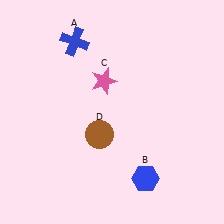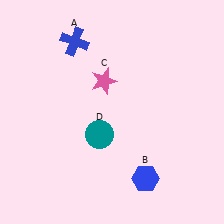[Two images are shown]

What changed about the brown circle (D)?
In Image 1, D is brown. In Image 2, it changed to teal.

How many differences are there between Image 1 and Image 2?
There is 1 difference between the two images.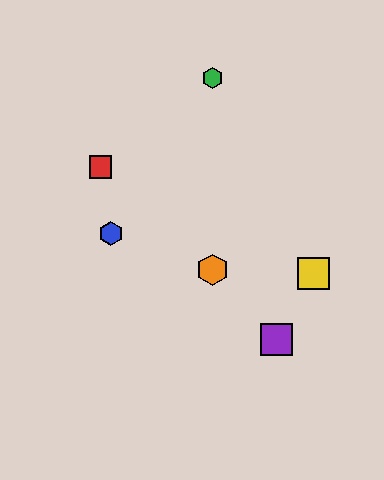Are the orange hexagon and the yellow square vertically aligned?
No, the orange hexagon is at x≈213 and the yellow square is at x≈313.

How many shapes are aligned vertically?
2 shapes (the green hexagon, the orange hexagon) are aligned vertically.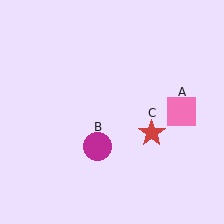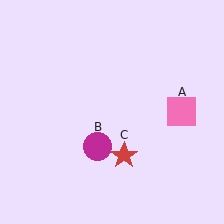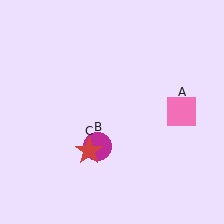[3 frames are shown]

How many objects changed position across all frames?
1 object changed position: red star (object C).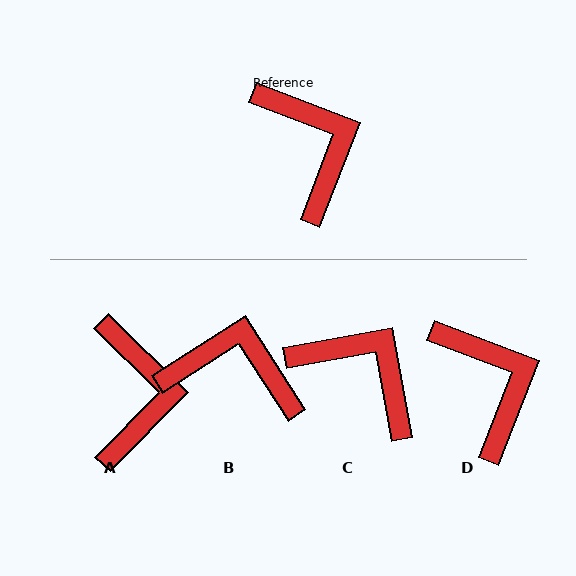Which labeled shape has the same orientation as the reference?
D.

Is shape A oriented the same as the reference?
No, it is off by about 23 degrees.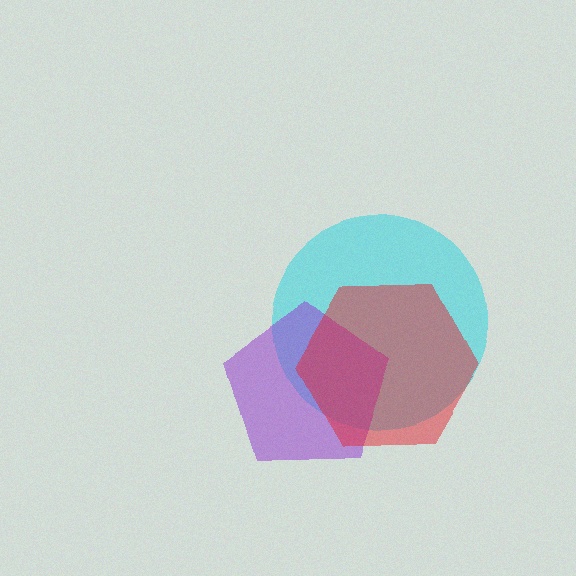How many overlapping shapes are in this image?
There are 3 overlapping shapes in the image.